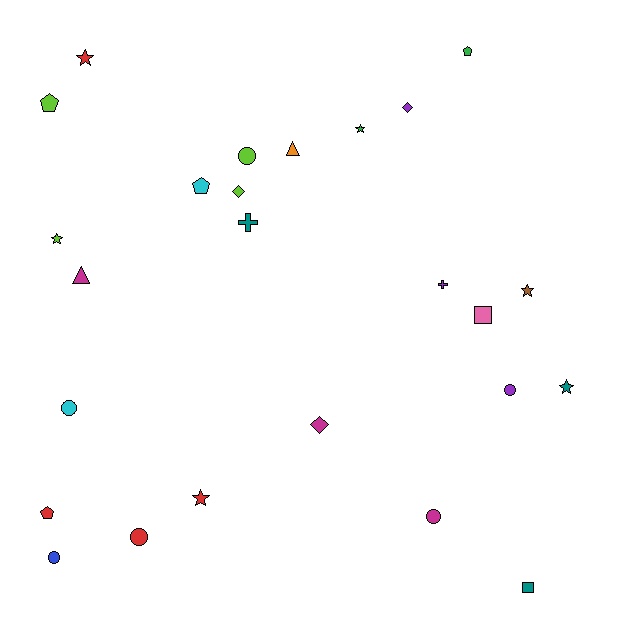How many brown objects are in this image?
There is 1 brown object.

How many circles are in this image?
There are 6 circles.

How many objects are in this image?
There are 25 objects.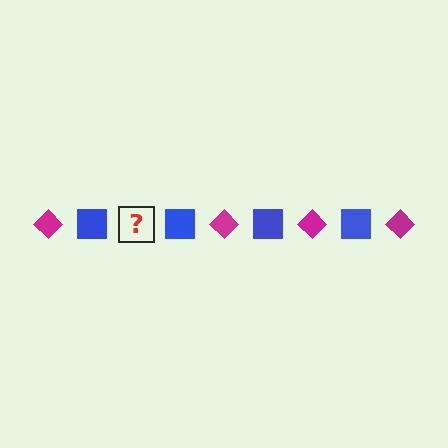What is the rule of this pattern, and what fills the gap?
The rule is that the pattern alternates between magenta diamond and blue square. The gap should be filled with a magenta diamond.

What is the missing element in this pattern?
The missing element is a magenta diamond.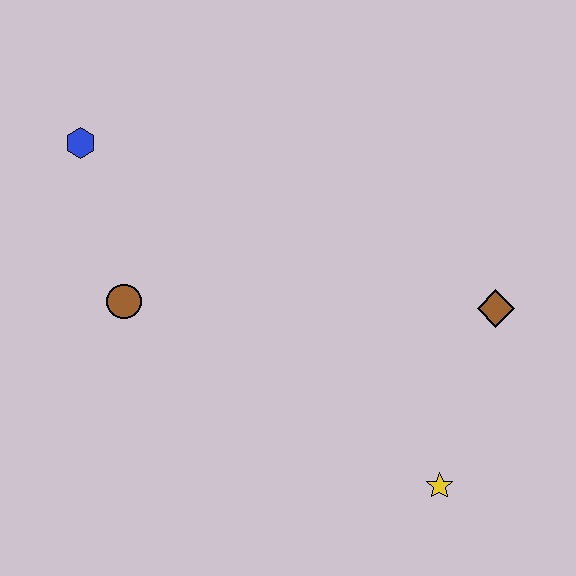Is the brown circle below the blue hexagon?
Yes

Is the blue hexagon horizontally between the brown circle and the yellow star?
No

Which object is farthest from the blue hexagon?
The yellow star is farthest from the blue hexagon.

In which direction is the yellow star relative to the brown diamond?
The yellow star is below the brown diamond.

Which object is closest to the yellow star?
The brown diamond is closest to the yellow star.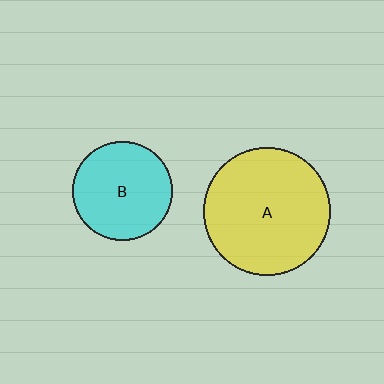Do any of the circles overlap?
No, none of the circles overlap.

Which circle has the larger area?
Circle A (yellow).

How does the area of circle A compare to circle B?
Approximately 1.6 times.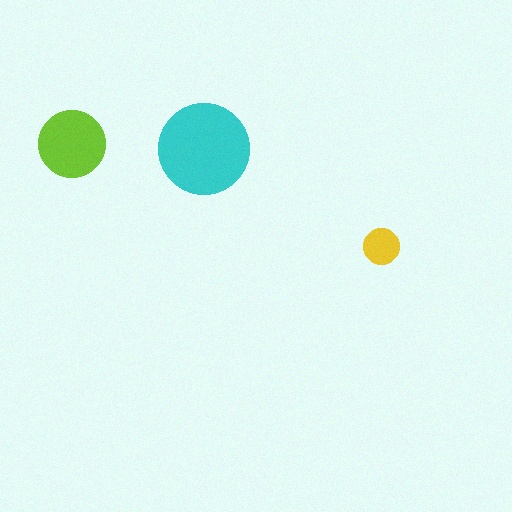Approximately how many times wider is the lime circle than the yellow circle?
About 2 times wider.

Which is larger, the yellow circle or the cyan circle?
The cyan one.